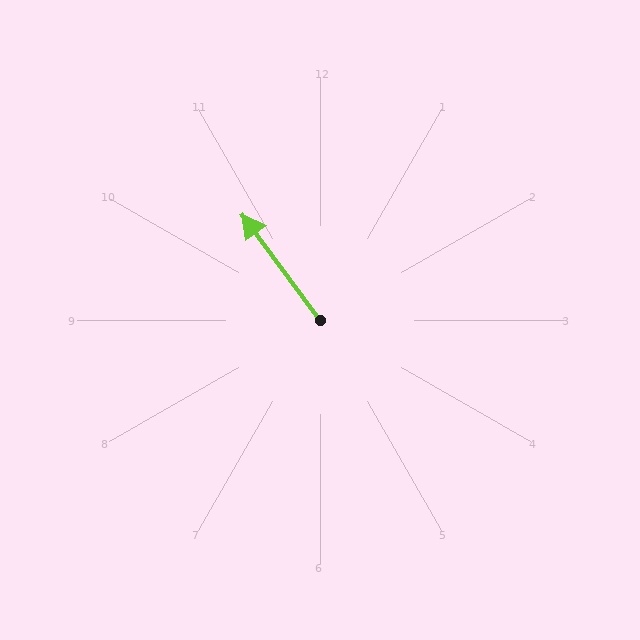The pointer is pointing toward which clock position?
Roughly 11 o'clock.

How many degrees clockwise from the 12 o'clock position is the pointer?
Approximately 324 degrees.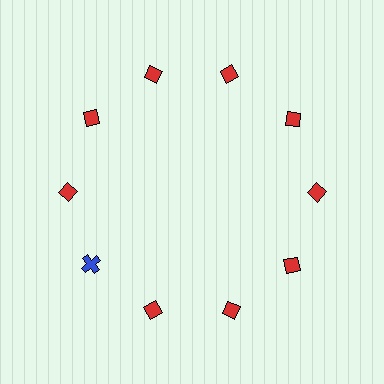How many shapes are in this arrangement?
There are 10 shapes arranged in a ring pattern.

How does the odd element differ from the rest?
It differs in both color (blue instead of red) and shape (cross instead of diamond).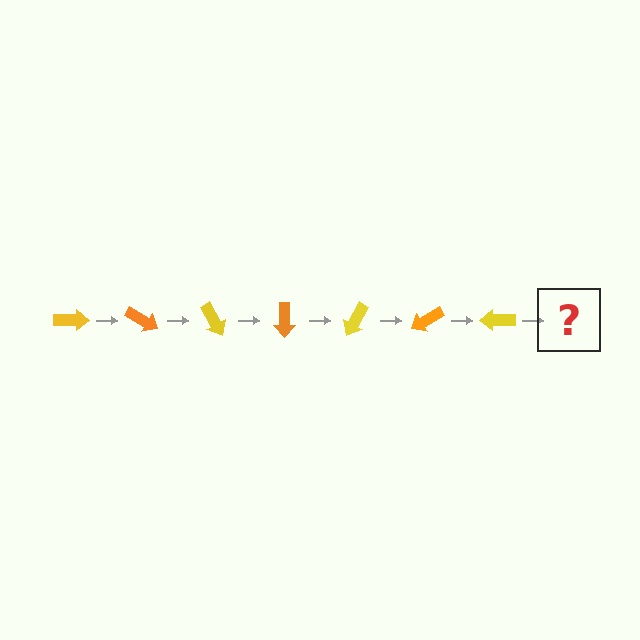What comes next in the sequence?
The next element should be an orange arrow, rotated 210 degrees from the start.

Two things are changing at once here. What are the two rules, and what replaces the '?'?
The two rules are that it rotates 30 degrees each step and the color cycles through yellow and orange. The '?' should be an orange arrow, rotated 210 degrees from the start.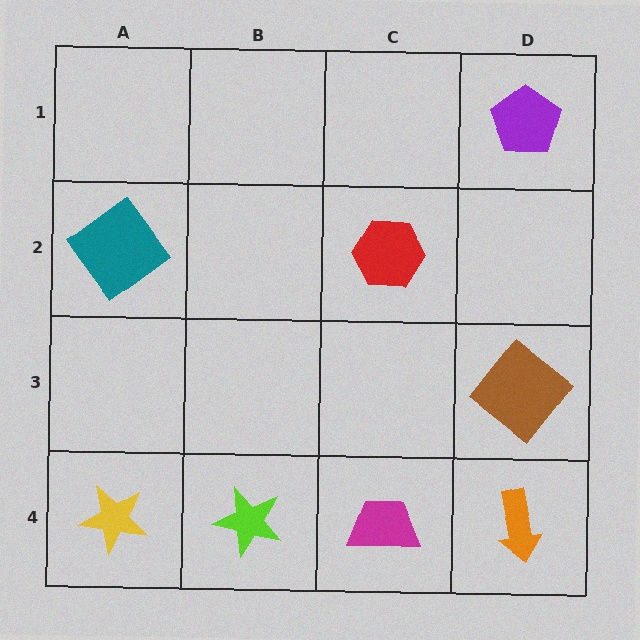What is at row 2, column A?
A teal diamond.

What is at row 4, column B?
A lime star.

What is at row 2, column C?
A red hexagon.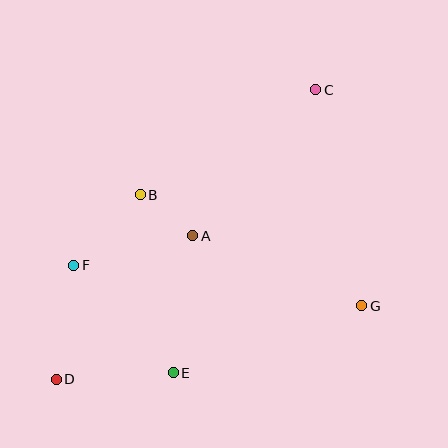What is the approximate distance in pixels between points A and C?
The distance between A and C is approximately 191 pixels.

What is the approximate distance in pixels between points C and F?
The distance between C and F is approximately 299 pixels.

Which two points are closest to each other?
Points A and B are closest to each other.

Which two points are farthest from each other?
Points C and D are farthest from each other.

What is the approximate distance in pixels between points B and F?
The distance between B and F is approximately 97 pixels.